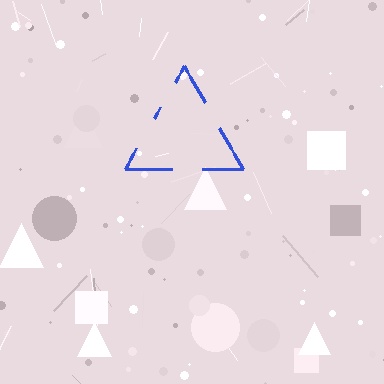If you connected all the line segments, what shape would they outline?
They would outline a triangle.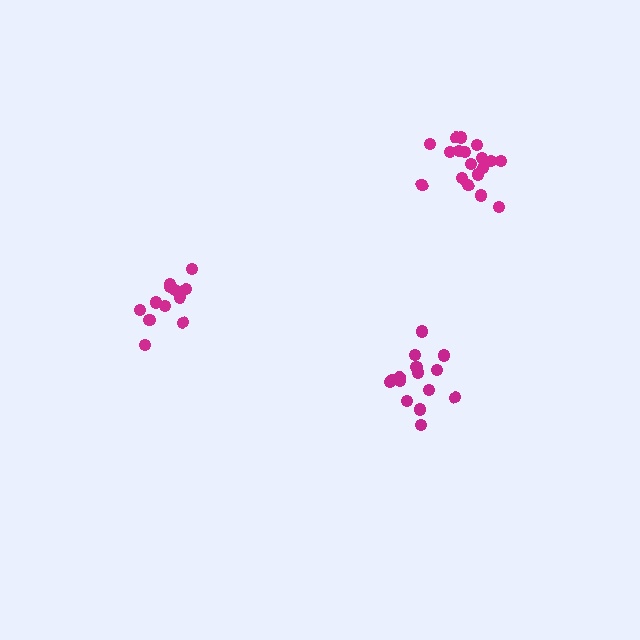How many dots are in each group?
Group 1: 12 dots, Group 2: 18 dots, Group 3: 15 dots (45 total).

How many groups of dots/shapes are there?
There are 3 groups.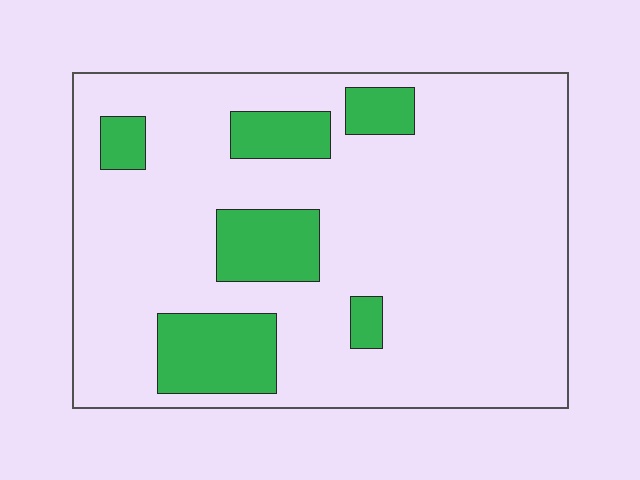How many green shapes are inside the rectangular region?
6.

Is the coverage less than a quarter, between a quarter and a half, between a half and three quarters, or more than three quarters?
Less than a quarter.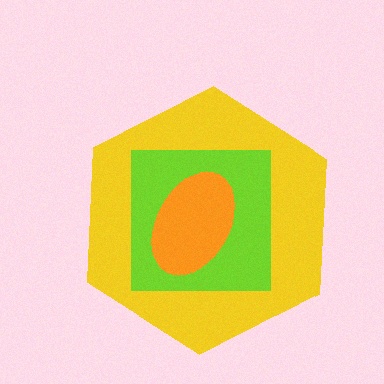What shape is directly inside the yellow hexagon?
The lime square.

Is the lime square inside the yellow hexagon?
Yes.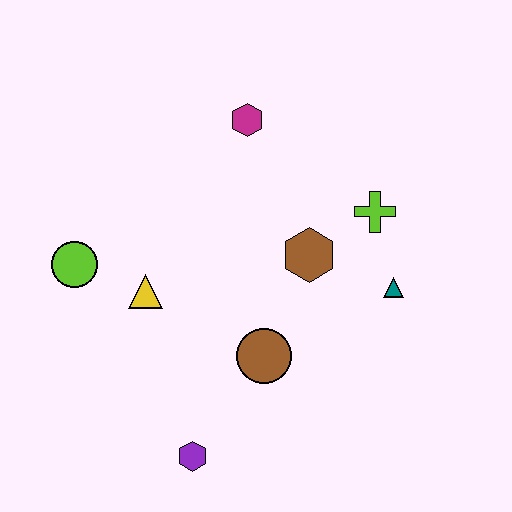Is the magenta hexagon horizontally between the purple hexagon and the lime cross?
Yes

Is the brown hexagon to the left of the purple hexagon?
No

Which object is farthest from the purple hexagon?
The magenta hexagon is farthest from the purple hexagon.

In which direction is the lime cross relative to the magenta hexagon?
The lime cross is to the right of the magenta hexagon.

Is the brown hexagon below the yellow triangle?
No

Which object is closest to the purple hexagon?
The brown circle is closest to the purple hexagon.